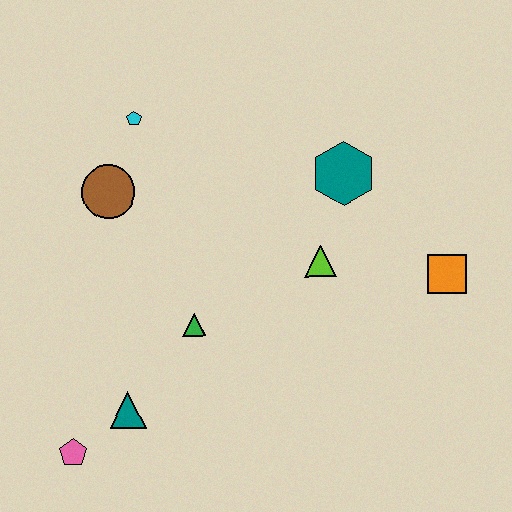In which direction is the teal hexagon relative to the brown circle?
The teal hexagon is to the right of the brown circle.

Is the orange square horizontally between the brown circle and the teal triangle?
No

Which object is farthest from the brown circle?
The orange square is farthest from the brown circle.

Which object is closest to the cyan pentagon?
The brown circle is closest to the cyan pentagon.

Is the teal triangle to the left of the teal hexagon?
Yes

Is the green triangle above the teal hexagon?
No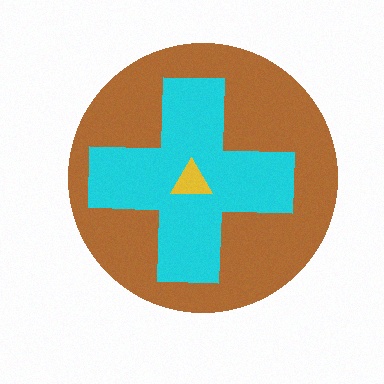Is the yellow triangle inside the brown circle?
Yes.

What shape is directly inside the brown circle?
The cyan cross.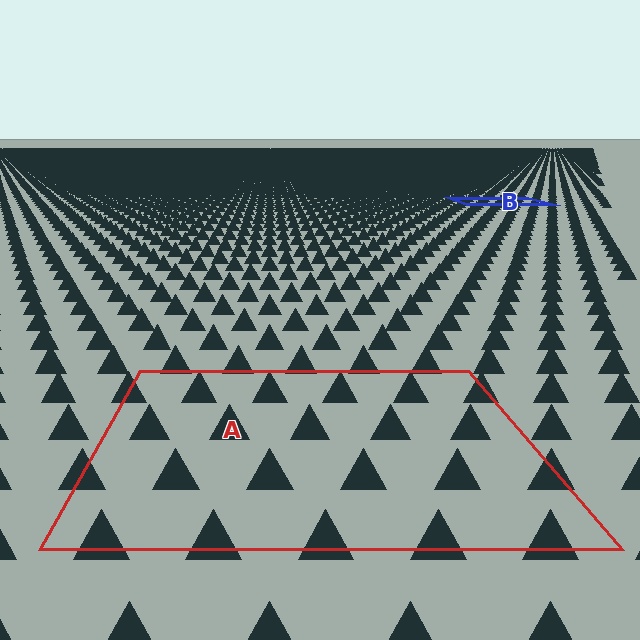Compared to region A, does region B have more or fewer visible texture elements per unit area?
Region B has more texture elements per unit area — they are packed more densely because it is farther away.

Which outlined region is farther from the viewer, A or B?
Region B is farther from the viewer — the texture elements inside it appear smaller and more densely packed.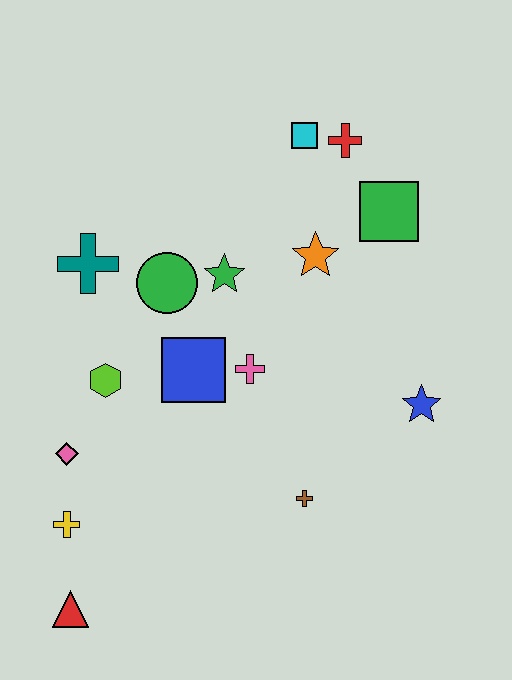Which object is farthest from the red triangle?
The red cross is farthest from the red triangle.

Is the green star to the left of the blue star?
Yes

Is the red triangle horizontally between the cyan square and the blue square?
No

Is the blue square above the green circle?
No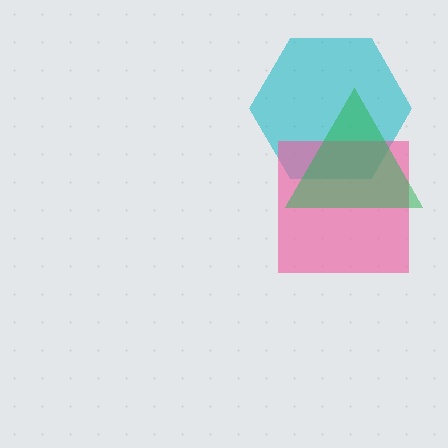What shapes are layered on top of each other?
The layered shapes are: a cyan hexagon, a pink square, a green triangle.